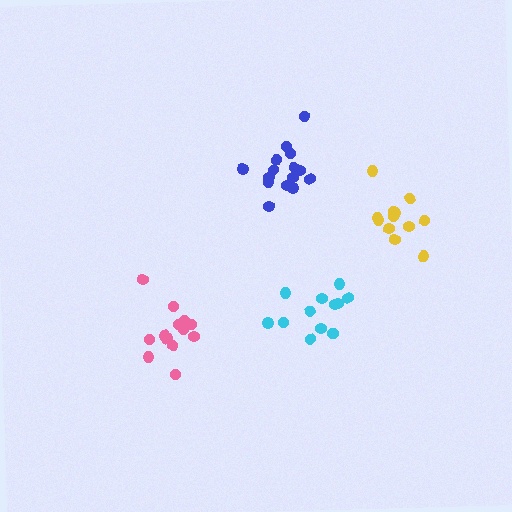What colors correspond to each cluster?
The clusters are colored: yellow, cyan, blue, pink.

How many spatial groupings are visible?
There are 4 spatial groupings.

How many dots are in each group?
Group 1: 12 dots, Group 2: 13 dots, Group 3: 15 dots, Group 4: 13 dots (53 total).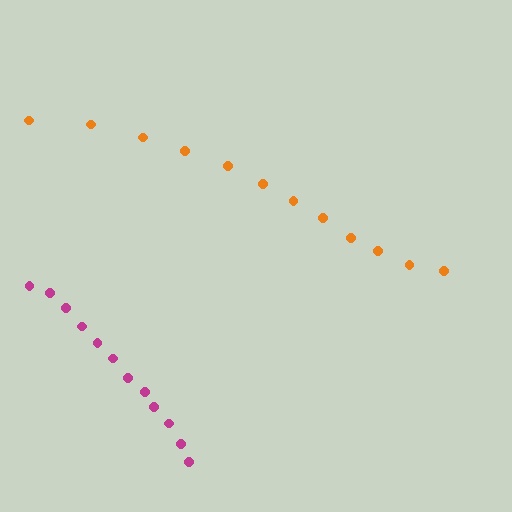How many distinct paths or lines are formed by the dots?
There are 2 distinct paths.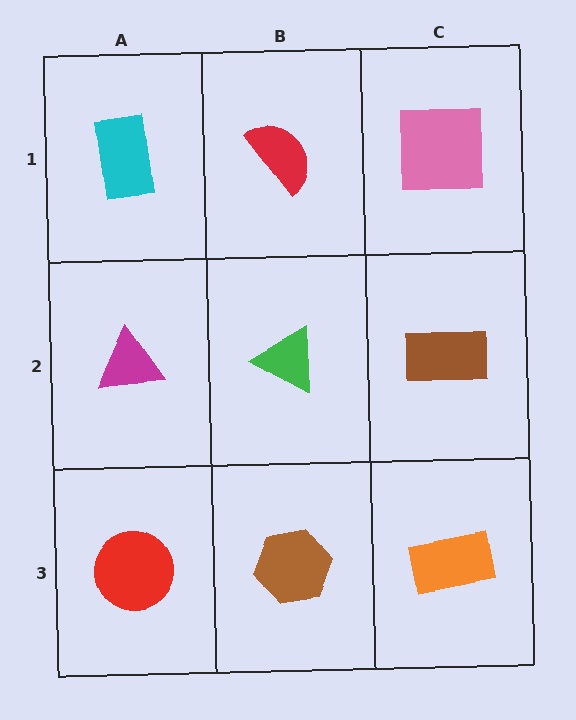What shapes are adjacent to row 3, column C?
A brown rectangle (row 2, column C), a brown hexagon (row 3, column B).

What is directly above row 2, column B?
A red semicircle.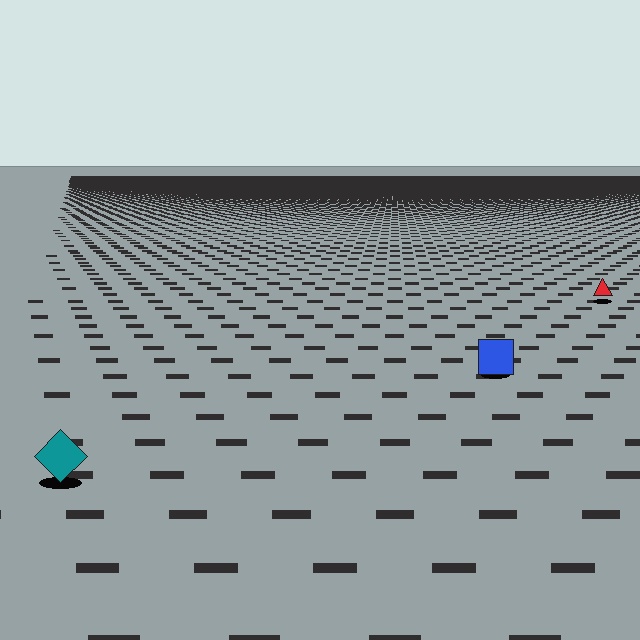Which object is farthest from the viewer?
The red triangle is farthest from the viewer. It appears smaller and the ground texture around it is denser.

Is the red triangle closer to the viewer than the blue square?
No. The blue square is closer — you can tell from the texture gradient: the ground texture is coarser near it.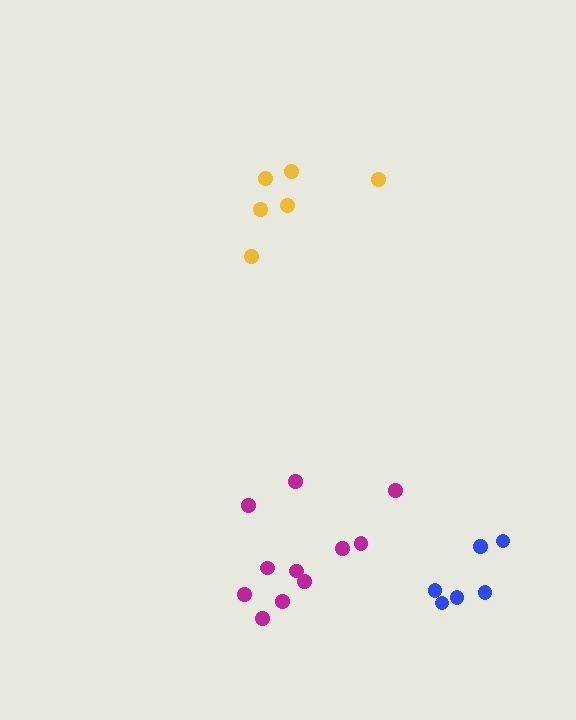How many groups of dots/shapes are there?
There are 3 groups.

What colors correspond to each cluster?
The clusters are colored: magenta, yellow, blue.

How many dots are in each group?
Group 1: 11 dots, Group 2: 6 dots, Group 3: 6 dots (23 total).